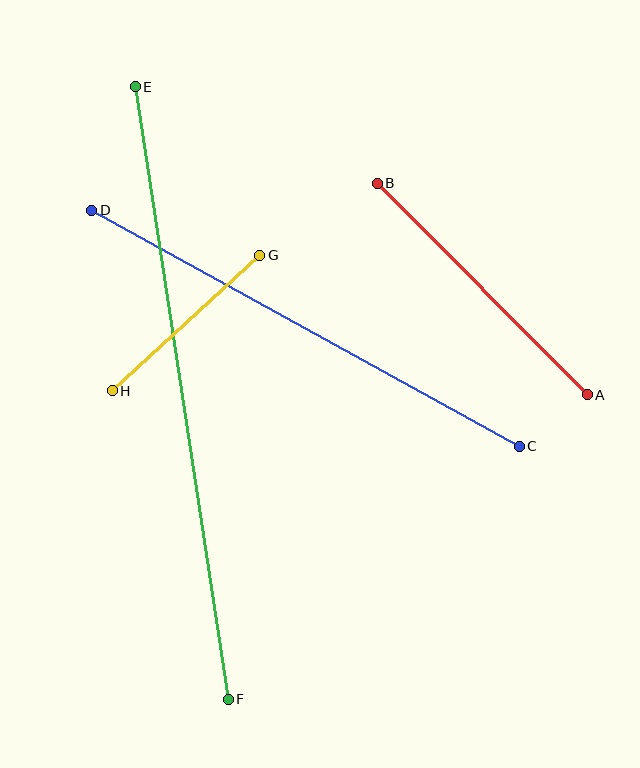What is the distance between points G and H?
The distance is approximately 200 pixels.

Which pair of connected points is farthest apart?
Points E and F are farthest apart.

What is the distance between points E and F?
The distance is approximately 619 pixels.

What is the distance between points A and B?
The distance is approximately 298 pixels.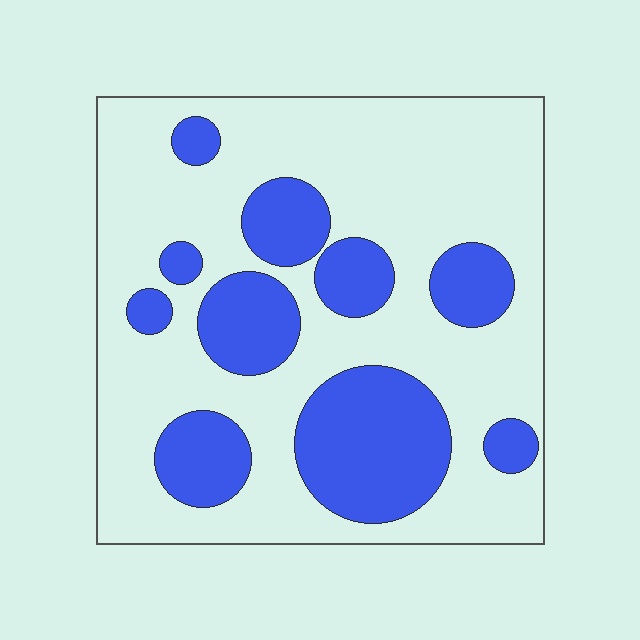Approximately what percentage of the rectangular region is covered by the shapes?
Approximately 30%.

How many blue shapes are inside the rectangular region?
10.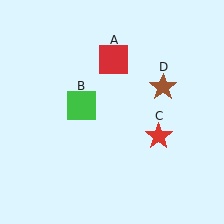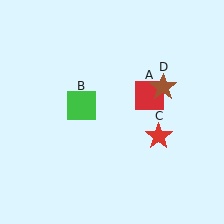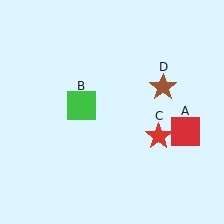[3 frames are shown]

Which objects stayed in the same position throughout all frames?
Green square (object B) and red star (object C) and brown star (object D) remained stationary.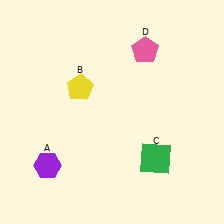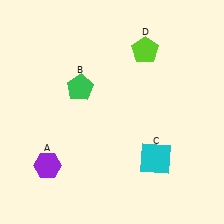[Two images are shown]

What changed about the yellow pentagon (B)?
In Image 1, B is yellow. In Image 2, it changed to green.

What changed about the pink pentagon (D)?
In Image 1, D is pink. In Image 2, it changed to lime.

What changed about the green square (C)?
In Image 1, C is green. In Image 2, it changed to cyan.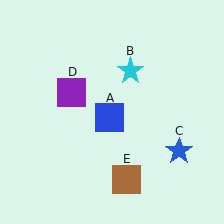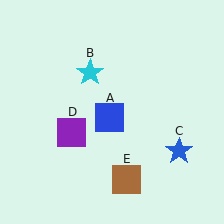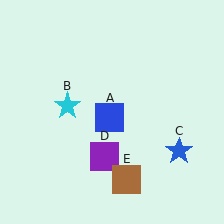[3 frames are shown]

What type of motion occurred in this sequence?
The cyan star (object B), purple square (object D) rotated counterclockwise around the center of the scene.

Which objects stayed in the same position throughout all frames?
Blue square (object A) and blue star (object C) and brown square (object E) remained stationary.